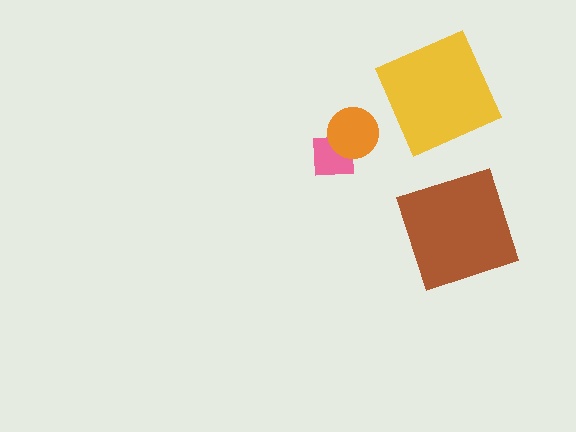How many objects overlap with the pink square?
1 object overlaps with the pink square.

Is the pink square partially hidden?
Yes, it is partially covered by another shape.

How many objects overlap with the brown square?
0 objects overlap with the brown square.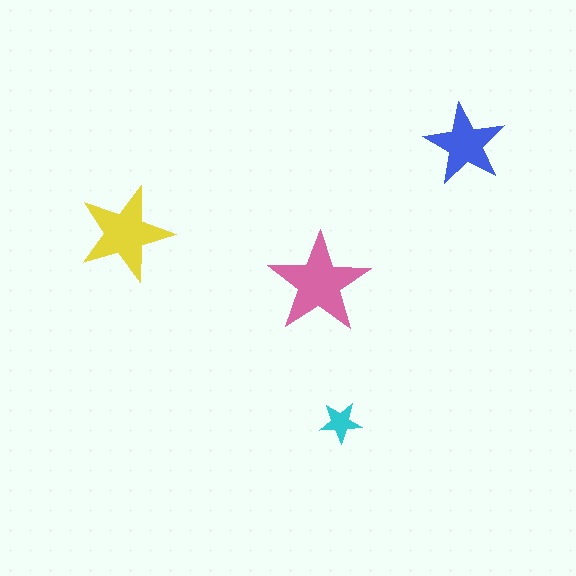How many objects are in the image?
There are 4 objects in the image.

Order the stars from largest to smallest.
the pink one, the yellow one, the blue one, the cyan one.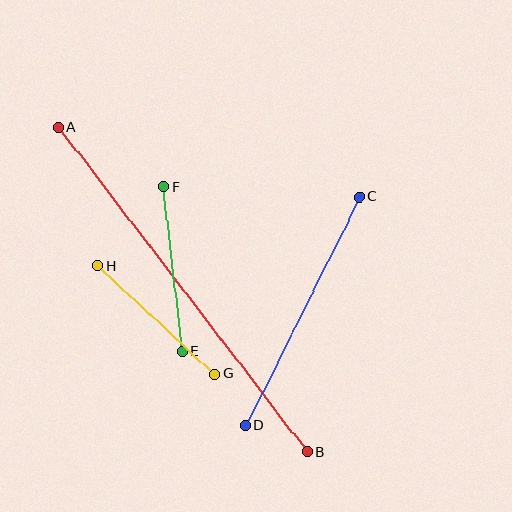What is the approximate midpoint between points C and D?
The midpoint is at approximately (303, 311) pixels.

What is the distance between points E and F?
The distance is approximately 165 pixels.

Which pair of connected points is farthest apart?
Points A and B are farthest apart.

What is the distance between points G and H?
The distance is approximately 159 pixels.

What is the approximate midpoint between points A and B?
The midpoint is at approximately (183, 290) pixels.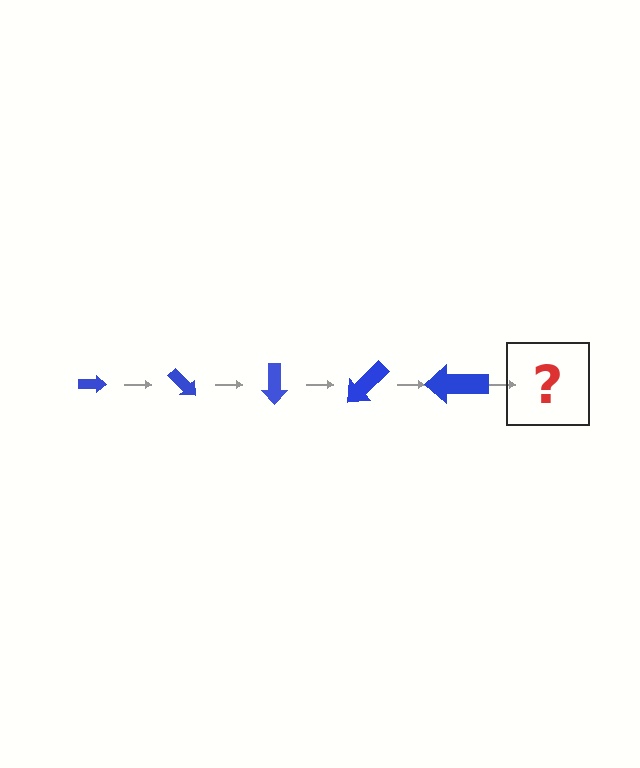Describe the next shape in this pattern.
It should be an arrow, larger than the previous one and rotated 225 degrees from the start.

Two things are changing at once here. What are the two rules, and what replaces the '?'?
The two rules are that the arrow grows larger each step and it rotates 45 degrees each step. The '?' should be an arrow, larger than the previous one and rotated 225 degrees from the start.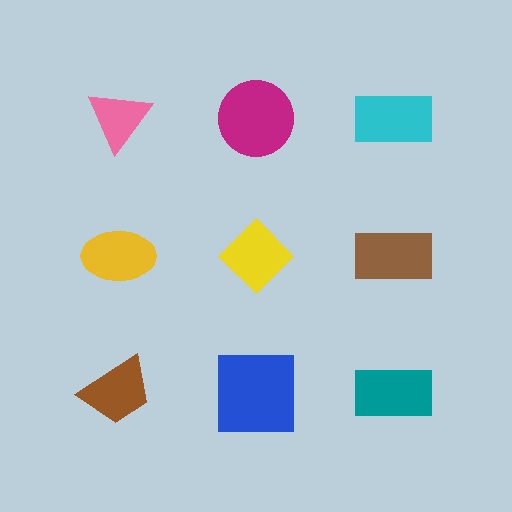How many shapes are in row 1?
3 shapes.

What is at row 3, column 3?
A teal rectangle.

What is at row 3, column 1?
A brown trapezoid.